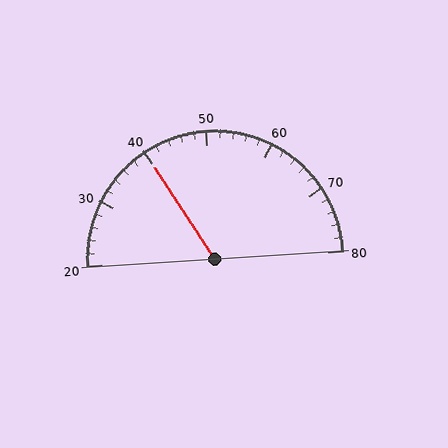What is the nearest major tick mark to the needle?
The nearest major tick mark is 40.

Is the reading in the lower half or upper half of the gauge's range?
The reading is in the lower half of the range (20 to 80).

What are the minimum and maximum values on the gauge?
The gauge ranges from 20 to 80.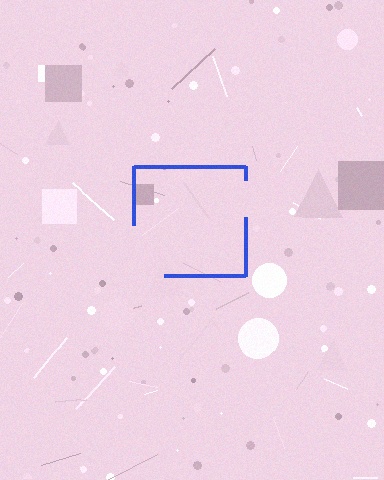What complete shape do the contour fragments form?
The contour fragments form a square.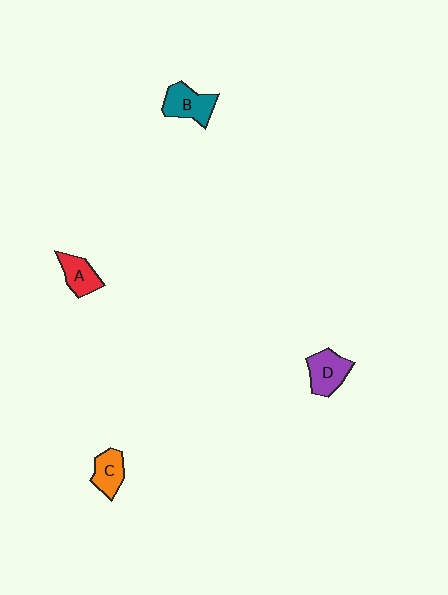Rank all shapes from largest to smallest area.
From largest to smallest: B (teal), D (purple), A (red), C (orange).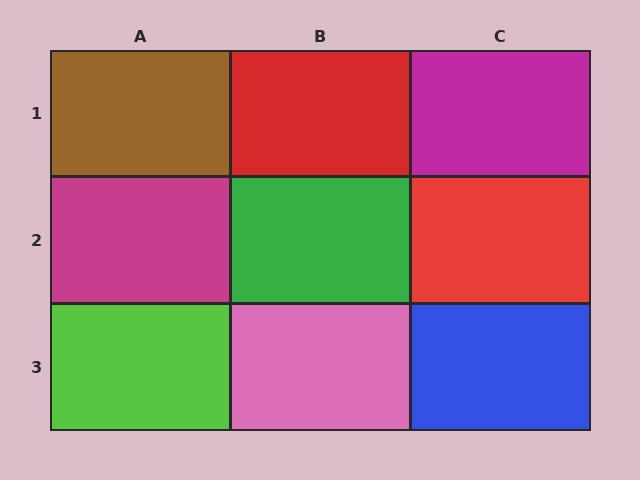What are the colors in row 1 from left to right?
Brown, red, magenta.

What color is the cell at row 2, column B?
Green.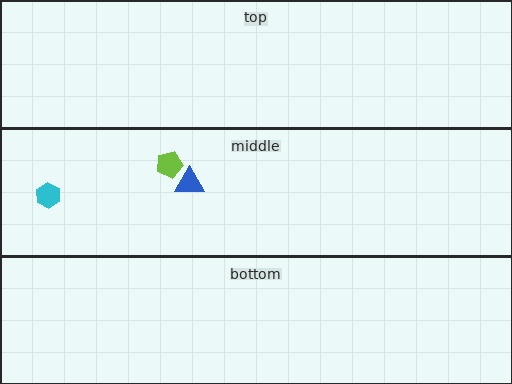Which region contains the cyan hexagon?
The middle region.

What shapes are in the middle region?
The blue triangle, the lime pentagon, the cyan hexagon.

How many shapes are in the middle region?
3.